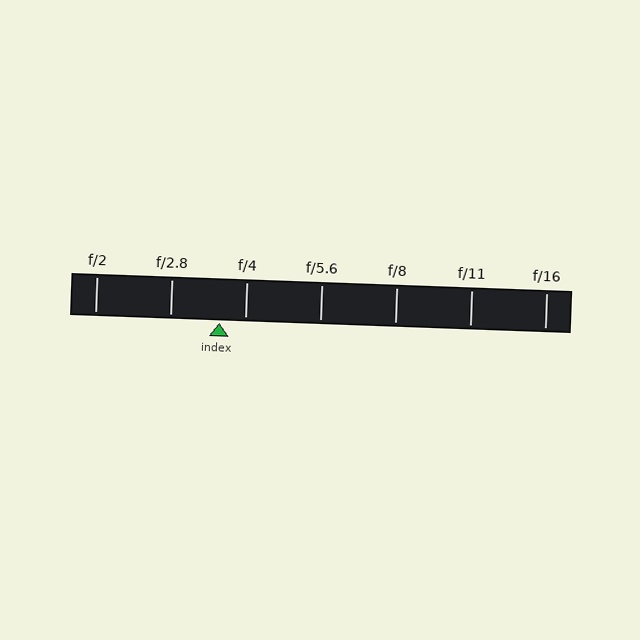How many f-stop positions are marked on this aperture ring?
There are 7 f-stop positions marked.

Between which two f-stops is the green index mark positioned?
The index mark is between f/2.8 and f/4.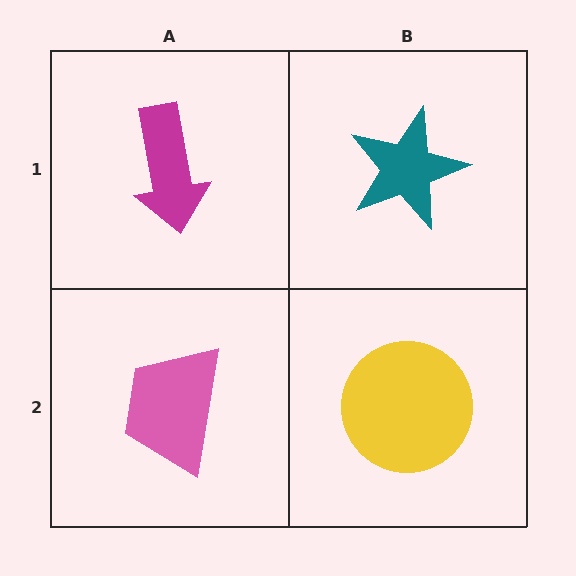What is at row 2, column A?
A pink trapezoid.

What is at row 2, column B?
A yellow circle.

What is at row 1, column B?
A teal star.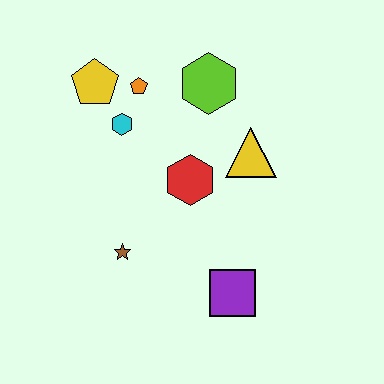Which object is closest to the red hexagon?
The yellow triangle is closest to the red hexagon.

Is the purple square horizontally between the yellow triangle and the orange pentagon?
Yes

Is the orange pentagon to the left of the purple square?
Yes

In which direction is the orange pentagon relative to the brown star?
The orange pentagon is above the brown star.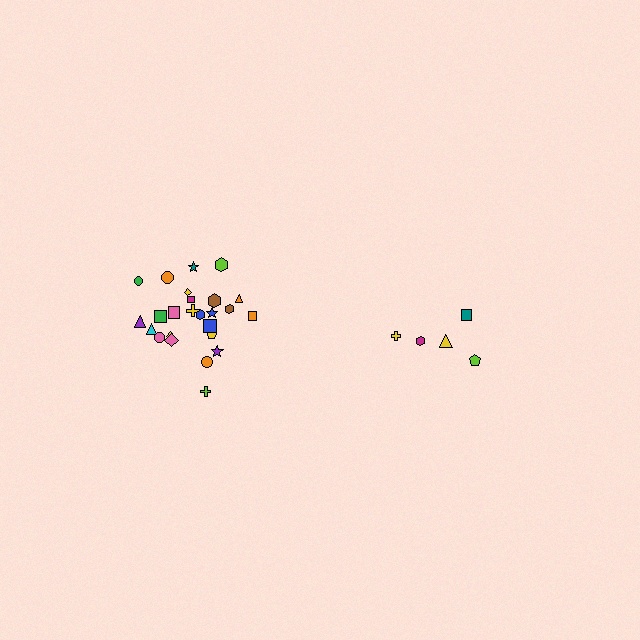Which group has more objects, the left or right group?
The left group.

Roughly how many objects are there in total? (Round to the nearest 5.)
Roughly 30 objects in total.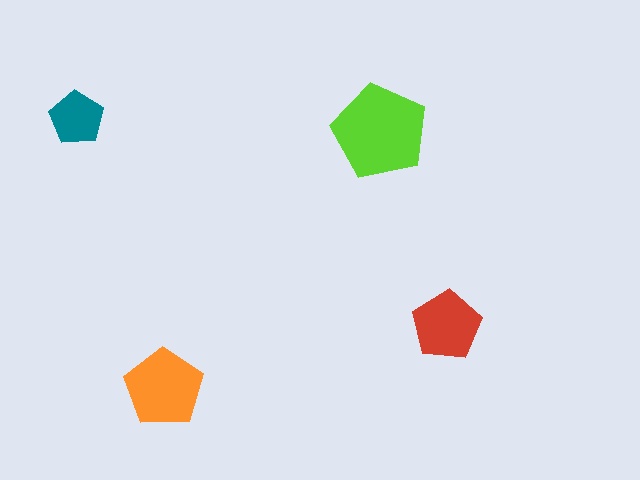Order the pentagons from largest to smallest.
the lime one, the orange one, the red one, the teal one.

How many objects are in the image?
There are 4 objects in the image.